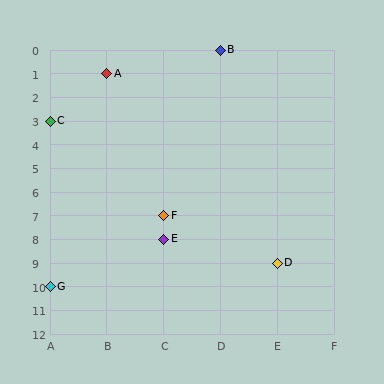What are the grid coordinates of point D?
Point D is at grid coordinates (E, 9).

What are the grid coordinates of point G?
Point G is at grid coordinates (A, 10).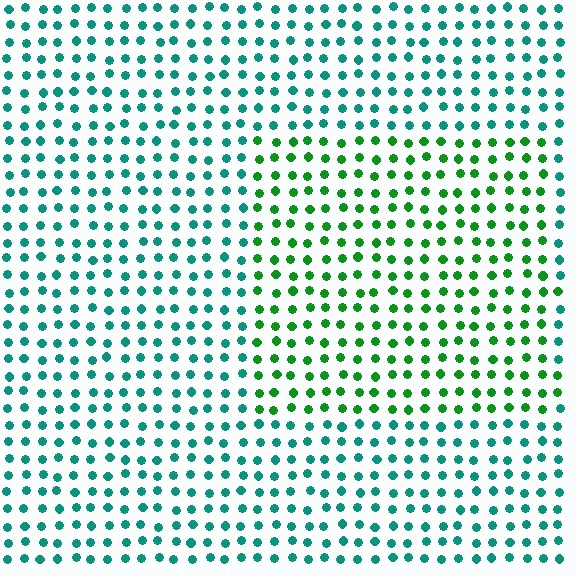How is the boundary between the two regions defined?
The boundary is defined purely by a slight shift in hue (about 44 degrees). Spacing, size, and orientation are identical on both sides.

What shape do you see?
I see a rectangle.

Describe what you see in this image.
The image is filled with small teal elements in a uniform arrangement. A rectangle-shaped region is visible where the elements are tinted to a slightly different hue, forming a subtle color boundary.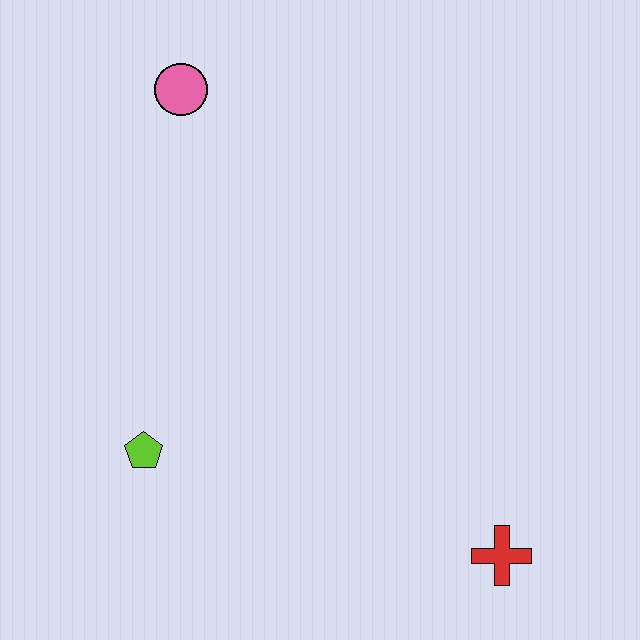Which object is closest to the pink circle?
The lime pentagon is closest to the pink circle.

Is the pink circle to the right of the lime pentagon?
Yes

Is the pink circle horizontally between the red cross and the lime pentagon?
Yes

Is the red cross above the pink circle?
No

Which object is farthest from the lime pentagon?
The red cross is farthest from the lime pentagon.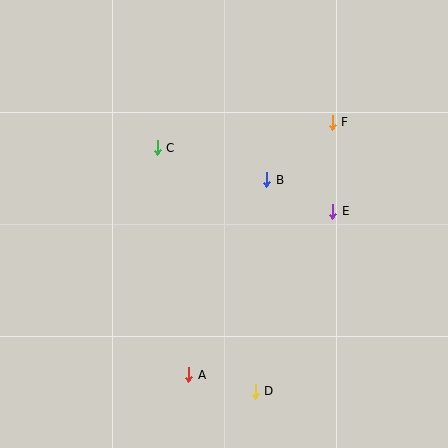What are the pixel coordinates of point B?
Point B is at (267, 180).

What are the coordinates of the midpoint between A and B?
The midpoint between A and B is at (228, 277).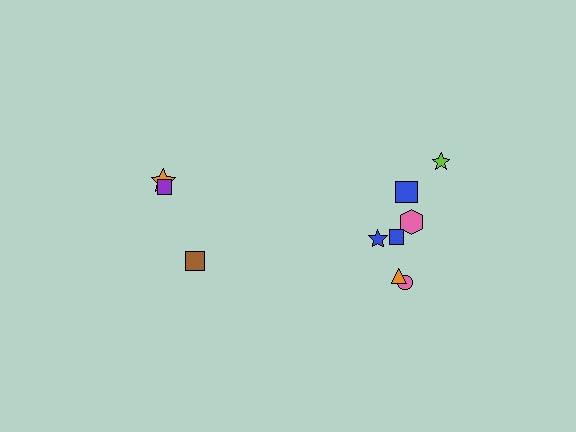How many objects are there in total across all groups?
There are 10 objects.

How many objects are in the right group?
There are 7 objects.